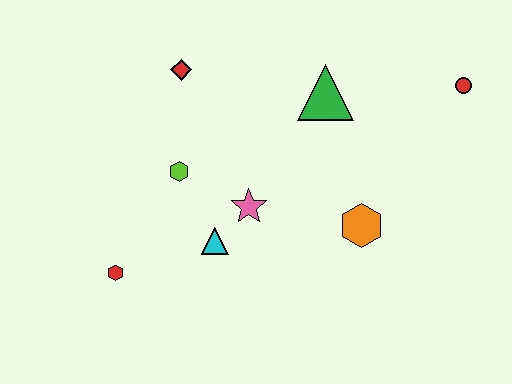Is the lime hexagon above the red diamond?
No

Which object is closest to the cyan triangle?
The pink star is closest to the cyan triangle.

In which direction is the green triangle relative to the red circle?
The green triangle is to the left of the red circle.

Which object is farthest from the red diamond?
The red circle is farthest from the red diamond.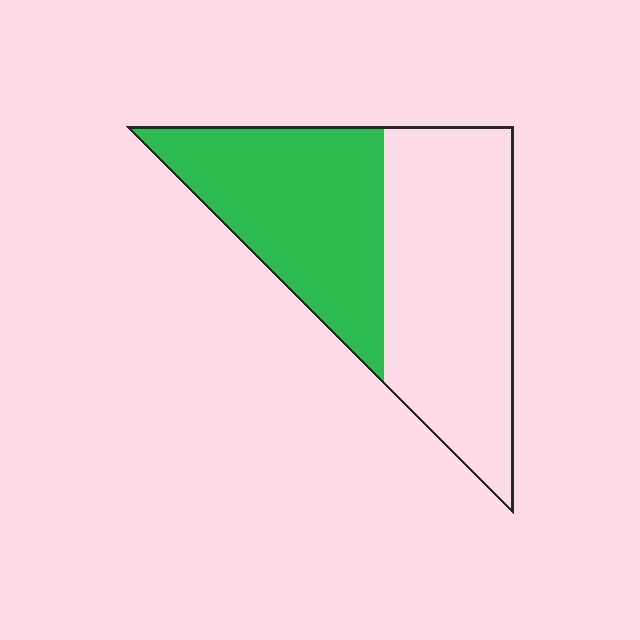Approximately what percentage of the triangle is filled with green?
Approximately 45%.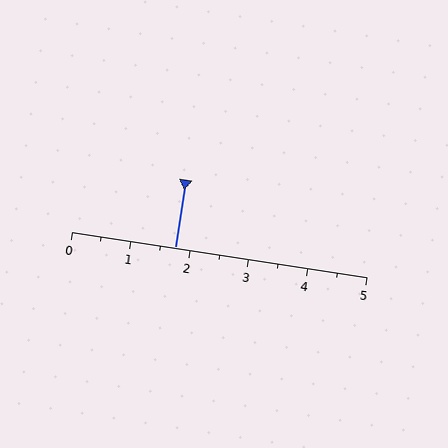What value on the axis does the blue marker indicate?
The marker indicates approximately 1.8.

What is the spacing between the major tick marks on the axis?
The major ticks are spaced 1 apart.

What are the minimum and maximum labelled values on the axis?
The axis runs from 0 to 5.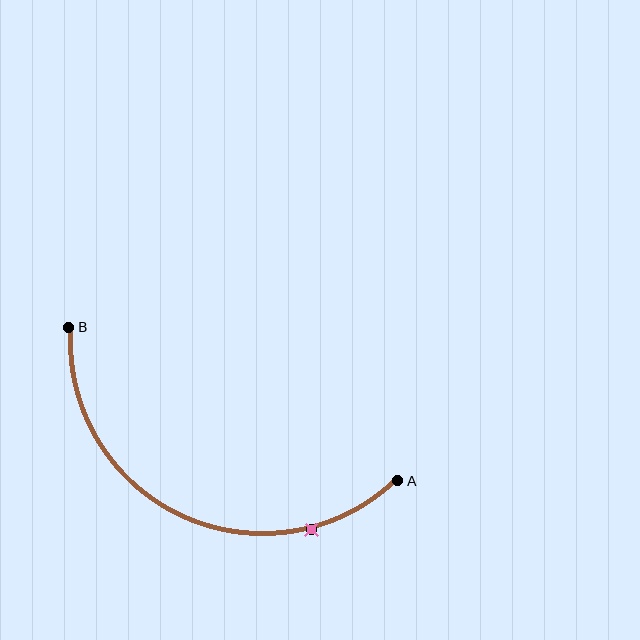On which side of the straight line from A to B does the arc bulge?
The arc bulges below the straight line connecting A and B.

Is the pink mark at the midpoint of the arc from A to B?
No. The pink mark lies on the arc but is closer to endpoint A. The arc midpoint would be at the point on the curve equidistant along the arc from both A and B.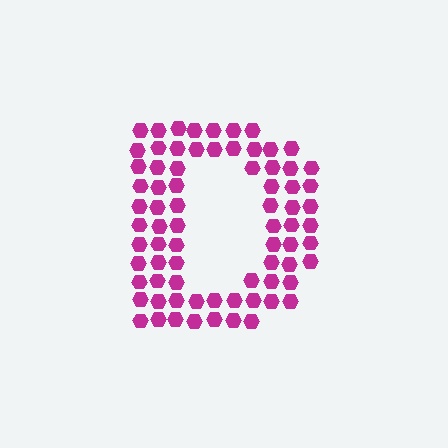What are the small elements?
The small elements are hexagons.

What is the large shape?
The large shape is the letter D.